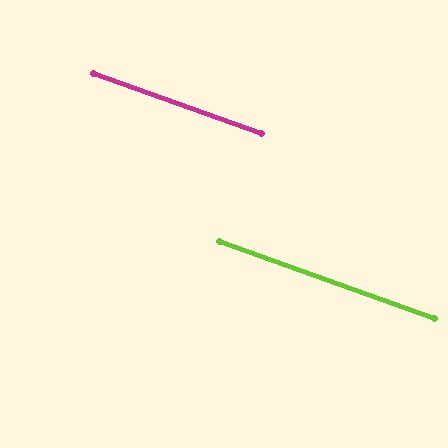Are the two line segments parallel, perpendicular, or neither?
Parallel — their directions differ by only 0.2°.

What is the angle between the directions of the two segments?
Approximately 0 degrees.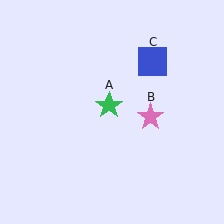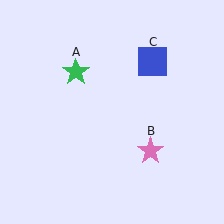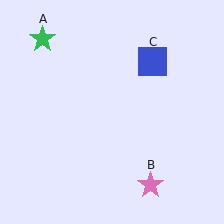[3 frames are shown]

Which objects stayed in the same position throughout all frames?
Blue square (object C) remained stationary.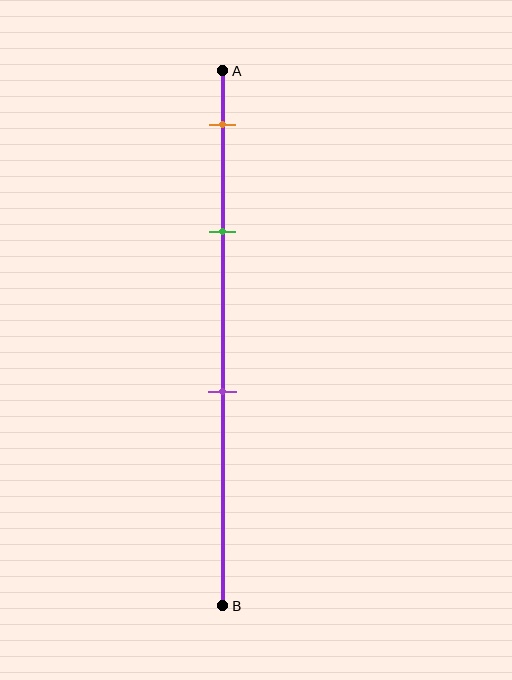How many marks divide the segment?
There are 3 marks dividing the segment.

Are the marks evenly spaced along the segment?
No, the marks are not evenly spaced.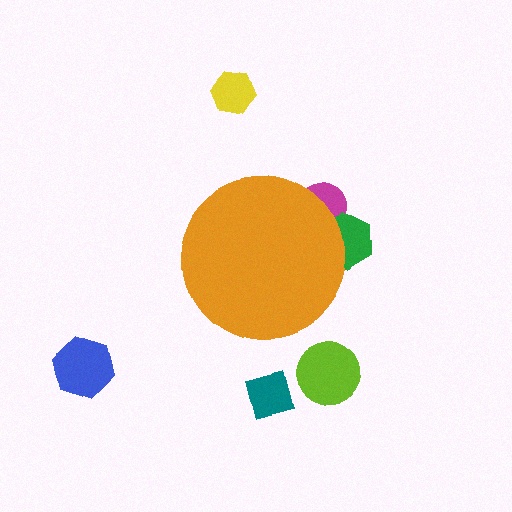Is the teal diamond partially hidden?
No, the teal diamond is fully visible.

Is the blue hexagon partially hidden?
No, the blue hexagon is fully visible.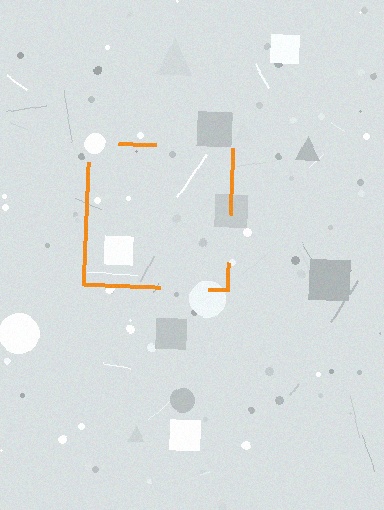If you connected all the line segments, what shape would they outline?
They would outline a square.